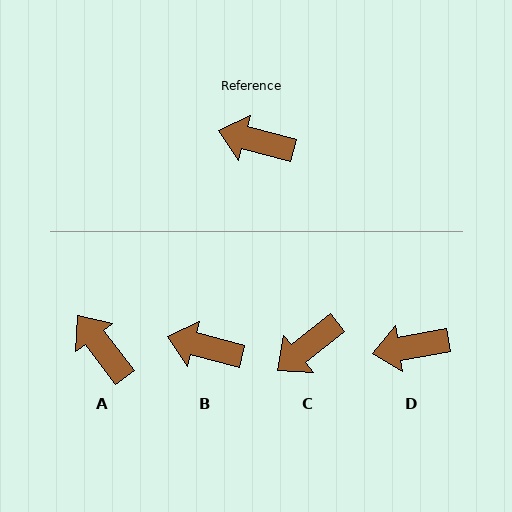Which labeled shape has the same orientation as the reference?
B.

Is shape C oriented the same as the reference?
No, it is off by about 54 degrees.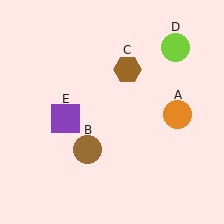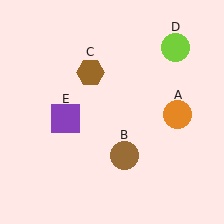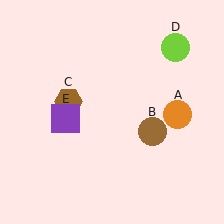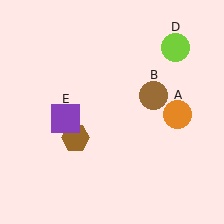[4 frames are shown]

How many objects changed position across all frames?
2 objects changed position: brown circle (object B), brown hexagon (object C).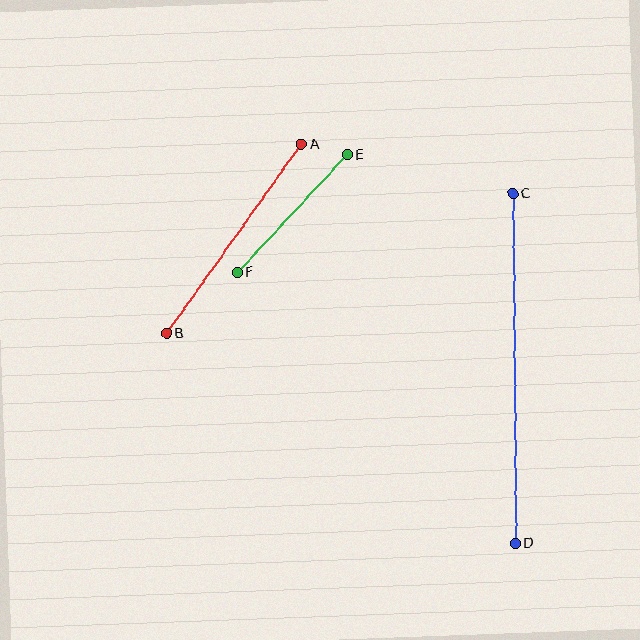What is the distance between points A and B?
The distance is approximately 232 pixels.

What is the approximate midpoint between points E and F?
The midpoint is at approximately (292, 213) pixels.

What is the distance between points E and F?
The distance is approximately 161 pixels.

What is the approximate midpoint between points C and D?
The midpoint is at approximately (514, 368) pixels.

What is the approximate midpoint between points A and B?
The midpoint is at approximately (234, 239) pixels.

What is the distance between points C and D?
The distance is approximately 350 pixels.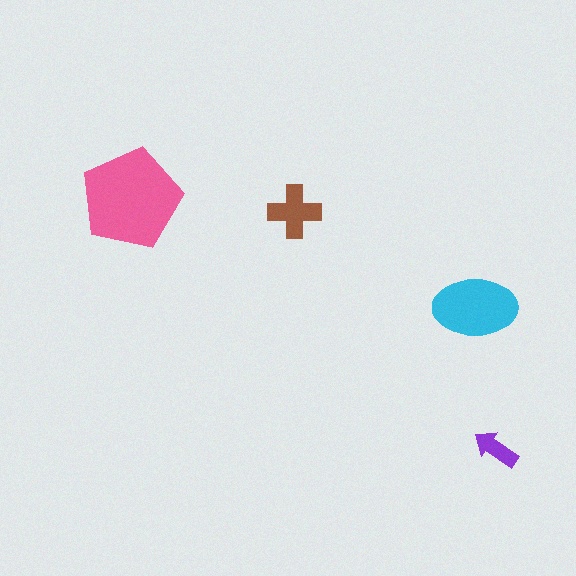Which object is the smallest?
The purple arrow.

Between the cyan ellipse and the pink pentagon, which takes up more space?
The pink pentagon.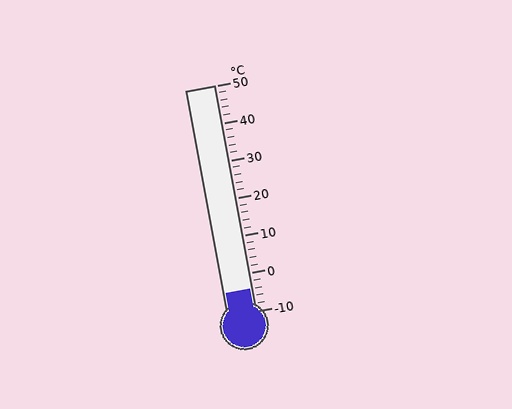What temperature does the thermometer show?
The thermometer shows approximately -4°C.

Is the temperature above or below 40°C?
The temperature is below 40°C.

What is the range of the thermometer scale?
The thermometer scale ranges from -10°C to 50°C.